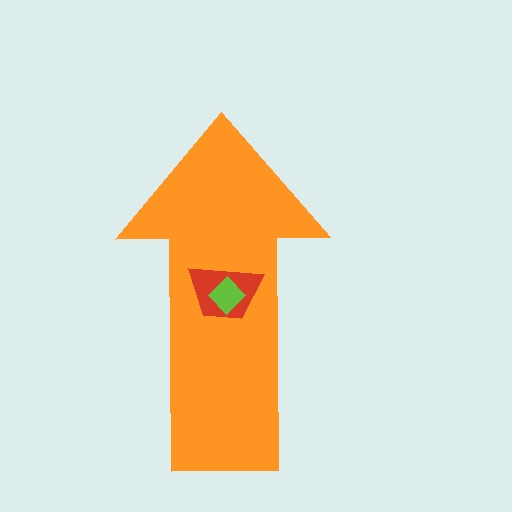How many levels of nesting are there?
3.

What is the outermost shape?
The orange arrow.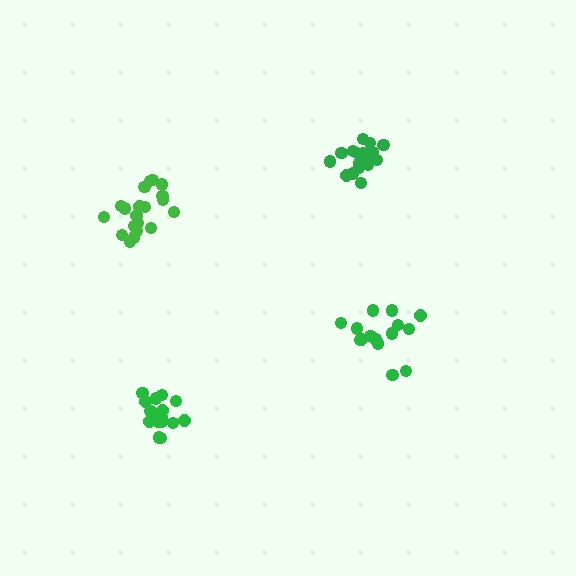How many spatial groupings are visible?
There are 4 spatial groupings.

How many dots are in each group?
Group 1: 15 dots, Group 2: 19 dots, Group 3: 19 dots, Group 4: 20 dots (73 total).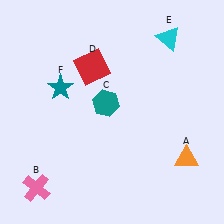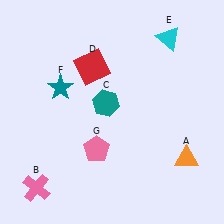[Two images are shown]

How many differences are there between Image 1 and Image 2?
There is 1 difference between the two images.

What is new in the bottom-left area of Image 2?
A pink pentagon (G) was added in the bottom-left area of Image 2.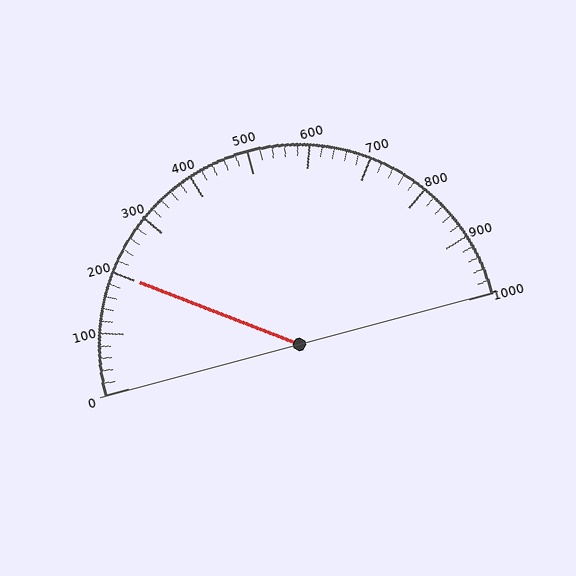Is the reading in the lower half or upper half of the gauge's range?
The reading is in the lower half of the range (0 to 1000).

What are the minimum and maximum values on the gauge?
The gauge ranges from 0 to 1000.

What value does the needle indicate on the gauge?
The needle indicates approximately 200.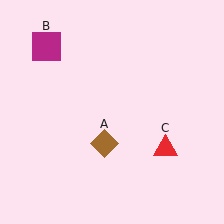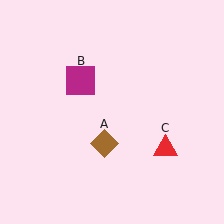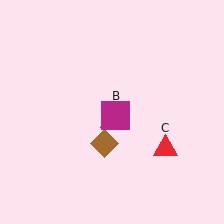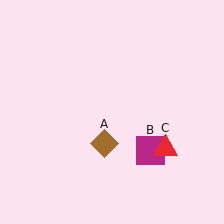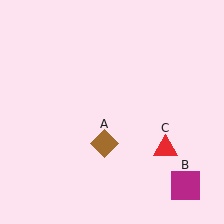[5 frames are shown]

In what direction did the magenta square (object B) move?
The magenta square (object B) moved down and to the right.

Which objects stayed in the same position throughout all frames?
Brown diamond (object A) and red triangle (object C) remained stationary.